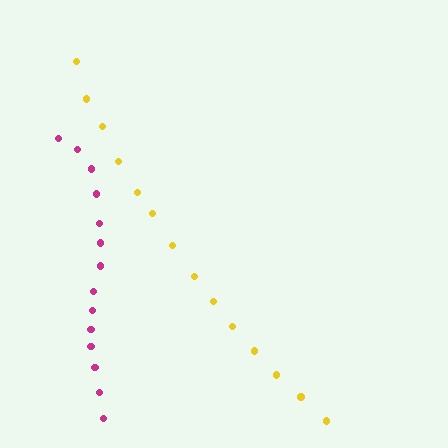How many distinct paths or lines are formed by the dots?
There are 2 distinct paths.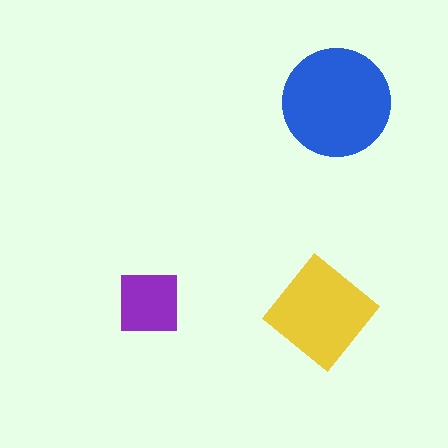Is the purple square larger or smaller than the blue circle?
Smaller.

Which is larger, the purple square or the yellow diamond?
The yellow diamond.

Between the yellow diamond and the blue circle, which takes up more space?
The blue circle.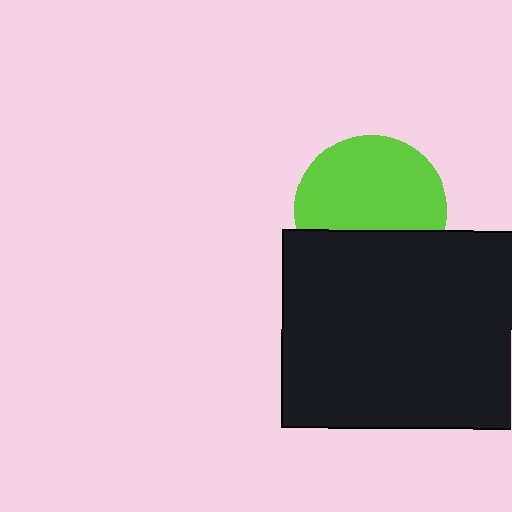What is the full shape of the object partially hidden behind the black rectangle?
The partially hidden object is a lime circle.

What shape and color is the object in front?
The object in front is a black rectangle.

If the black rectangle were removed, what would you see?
You would see the complete lime circle.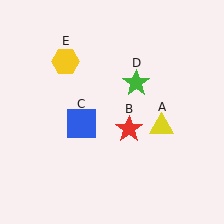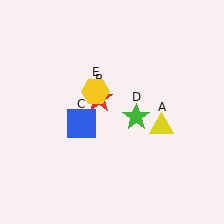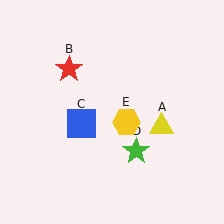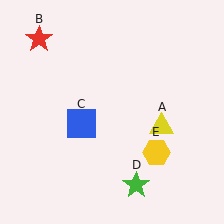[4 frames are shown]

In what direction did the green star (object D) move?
The green star (object D) moved down.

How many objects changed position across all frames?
3 objects changed position: red star (object B), green star (object D), yellow hexagon (object E).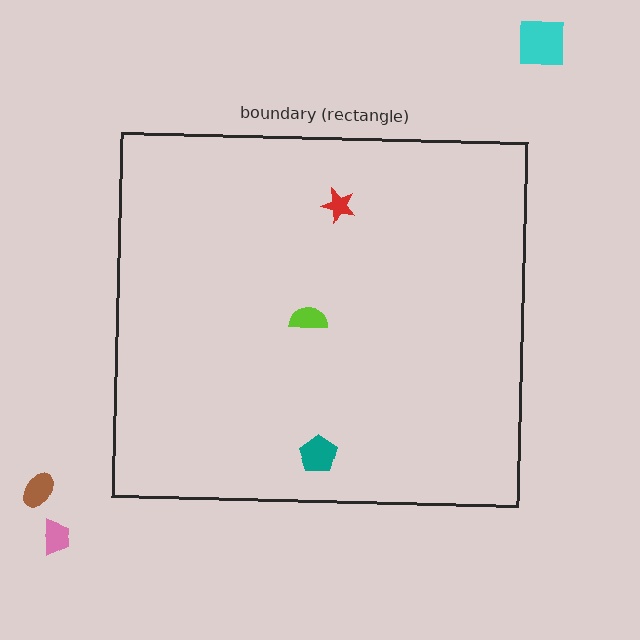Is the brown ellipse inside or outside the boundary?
Outside.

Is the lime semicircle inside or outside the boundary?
Inside.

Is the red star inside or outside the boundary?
Inside.